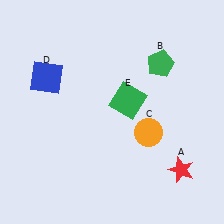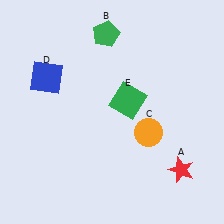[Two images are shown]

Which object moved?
The green pentagon (B) moved left.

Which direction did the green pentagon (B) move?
The green pentagon (B) moved left.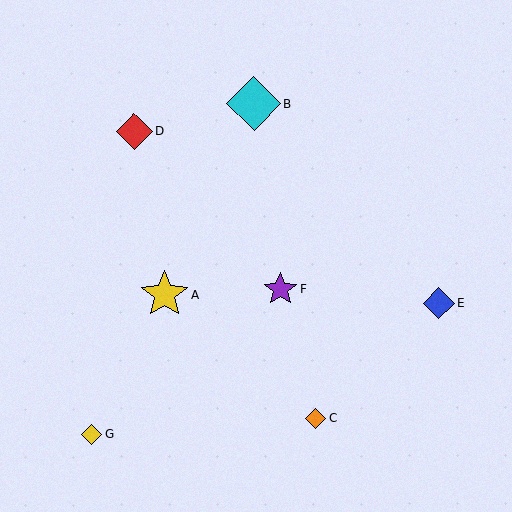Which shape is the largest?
The cyan diamond (labeled B) is the largest.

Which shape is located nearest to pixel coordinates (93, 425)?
The yellow diamond (labeled G) at (91, 434) is nearest to that location.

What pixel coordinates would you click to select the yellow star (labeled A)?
Click at (165, 295) to select the yellow star A.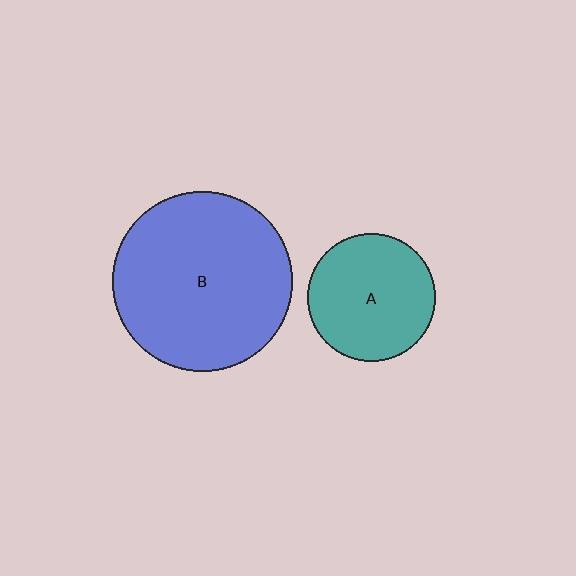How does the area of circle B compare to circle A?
Approximately 2.0 times.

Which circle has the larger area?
Circle B (blue).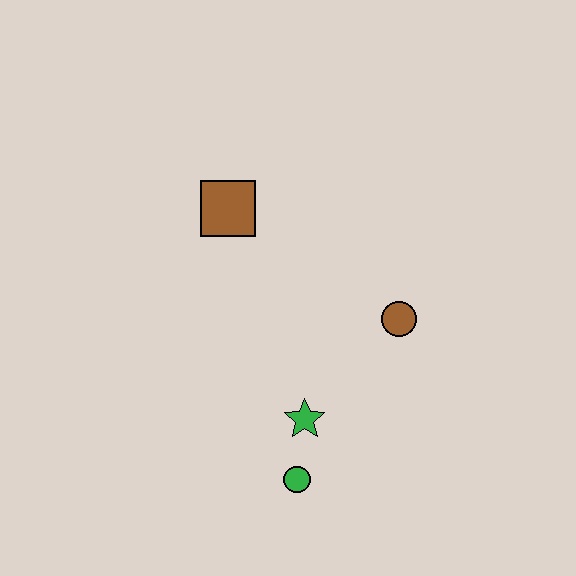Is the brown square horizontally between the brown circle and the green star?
No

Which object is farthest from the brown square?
The green circle is farthest from the brown square.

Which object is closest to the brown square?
The brown circle is closest to the brown square.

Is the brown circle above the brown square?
No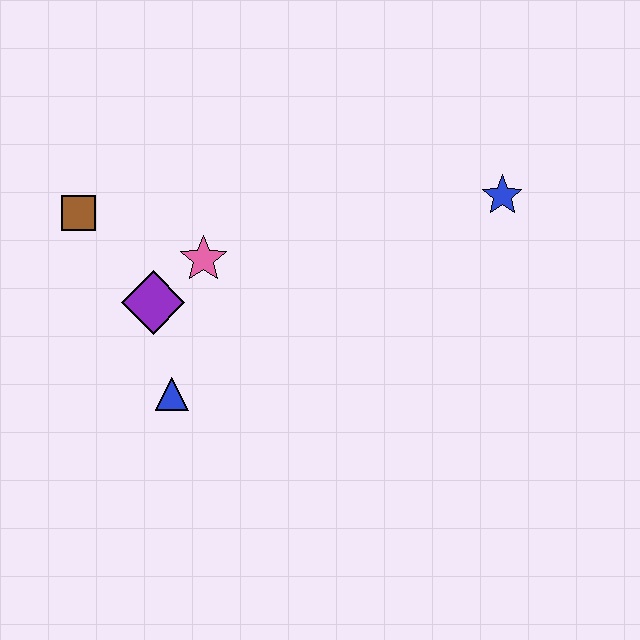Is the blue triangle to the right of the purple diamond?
Yes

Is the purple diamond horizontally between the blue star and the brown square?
Yes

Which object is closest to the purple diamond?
The pink star is closest to the purple diamond.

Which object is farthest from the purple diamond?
The blue star is farthest from the purple diamond.